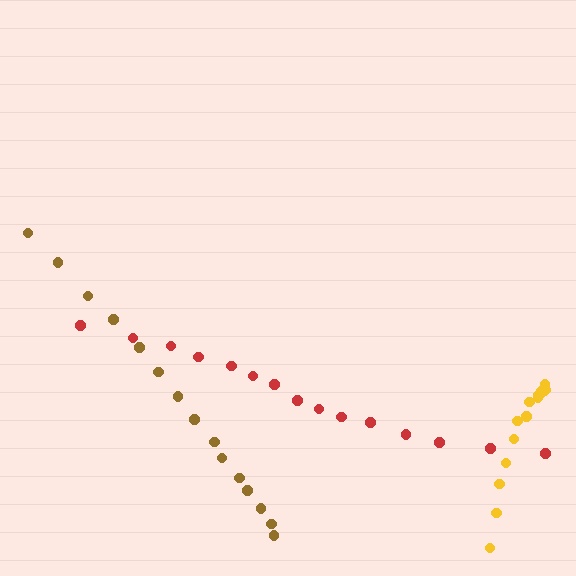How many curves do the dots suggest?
There are 3 distinct paths.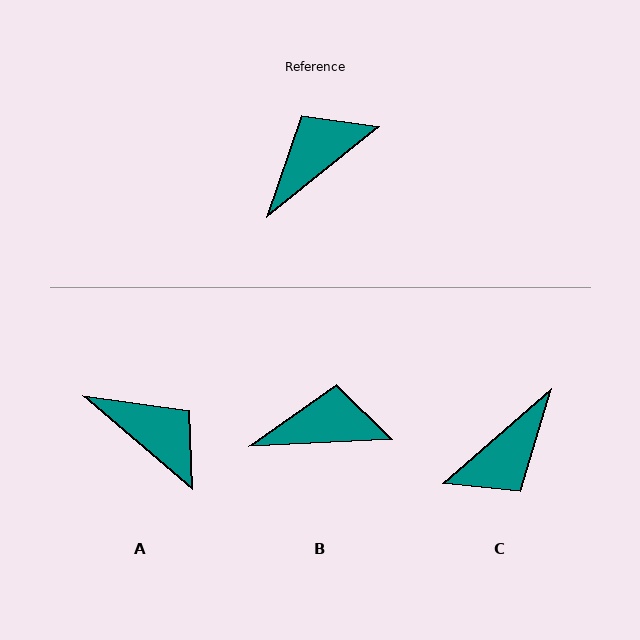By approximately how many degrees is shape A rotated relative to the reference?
Approximately 79 degrees clockwise.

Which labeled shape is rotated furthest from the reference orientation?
C, about 178 degrees away.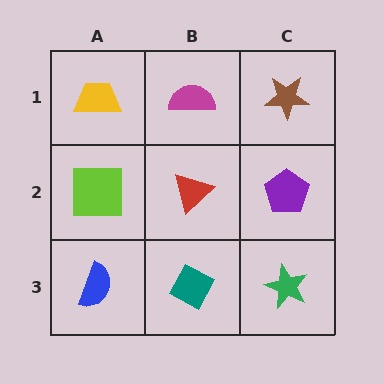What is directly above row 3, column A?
A lime square.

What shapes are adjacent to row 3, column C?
A purple pentagon (row 2, column C), a teal diamond (row 3, column B).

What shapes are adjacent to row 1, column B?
A red triangle (row 2, column B), a yellow trapezoid (row 1, column A), a brown star (row 1, column C).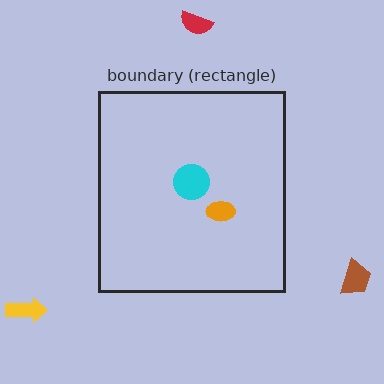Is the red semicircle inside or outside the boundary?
Outside.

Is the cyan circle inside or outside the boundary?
Inside.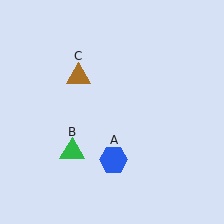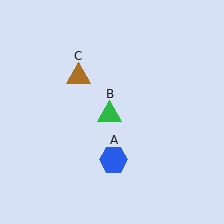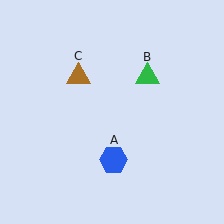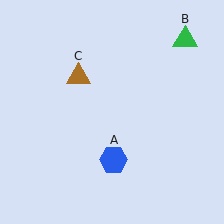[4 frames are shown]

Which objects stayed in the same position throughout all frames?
Blue hexagon (object A) and brown triangle (object C) remained stationary.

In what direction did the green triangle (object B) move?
The green triangle (object B) moved up and to the right.